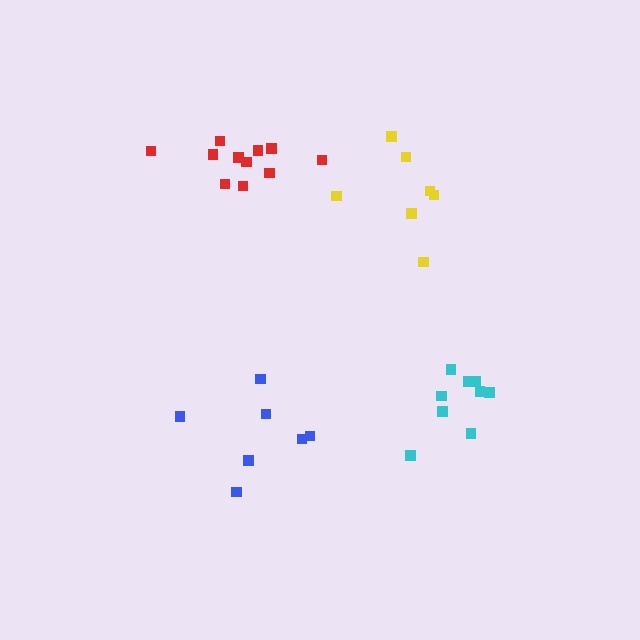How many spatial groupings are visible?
There are 4 spatial groupings.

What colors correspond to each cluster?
The clusters are colored: yellow, cyan, red, blue.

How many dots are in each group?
Group 1: 7 dots, Group 2: 9 dots, Group 3: 11 dots, Group 4: 7 dots (34 total).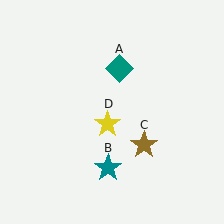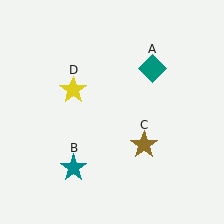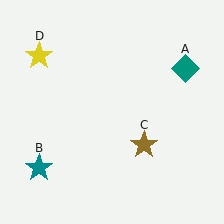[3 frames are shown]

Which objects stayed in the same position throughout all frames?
Brown star (object C) remained stationary.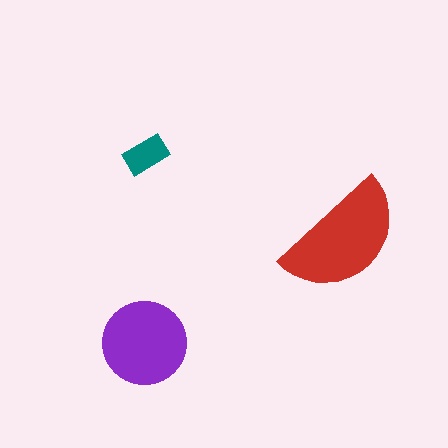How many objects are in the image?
There are 3 objects in the image.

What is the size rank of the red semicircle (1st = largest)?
1st.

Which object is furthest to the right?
The red semicircle is rightmost.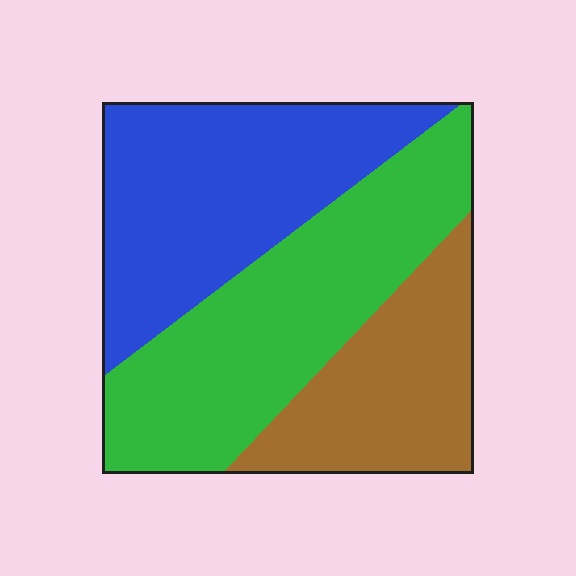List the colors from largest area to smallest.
From largest to smallest: green, blue, brown.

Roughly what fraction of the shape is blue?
Blue takes up about three eighths (3/8) of the shape.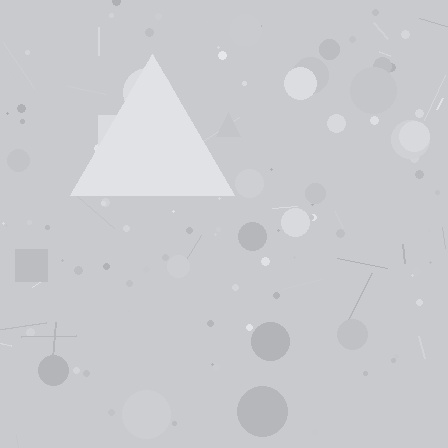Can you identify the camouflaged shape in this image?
The camouflaged shape is a triangle.